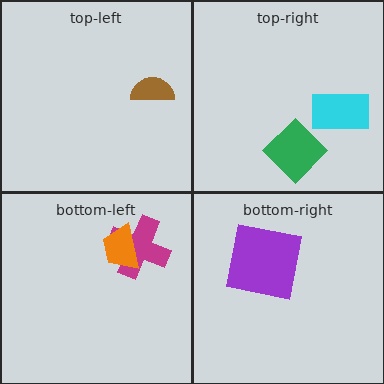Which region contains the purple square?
The bottom-right region.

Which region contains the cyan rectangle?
The top-right region.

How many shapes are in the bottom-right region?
1.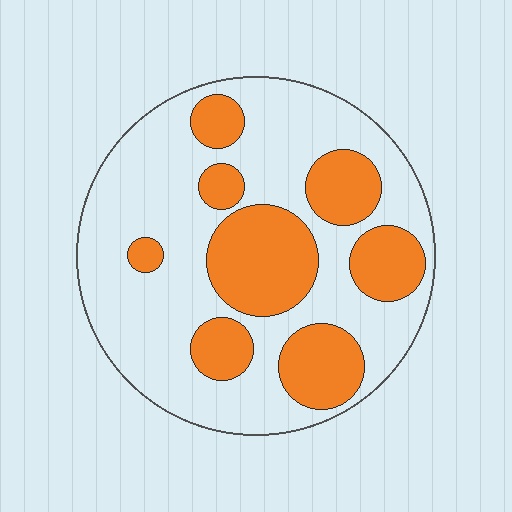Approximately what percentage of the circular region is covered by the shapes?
Approximately 35%.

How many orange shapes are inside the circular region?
8.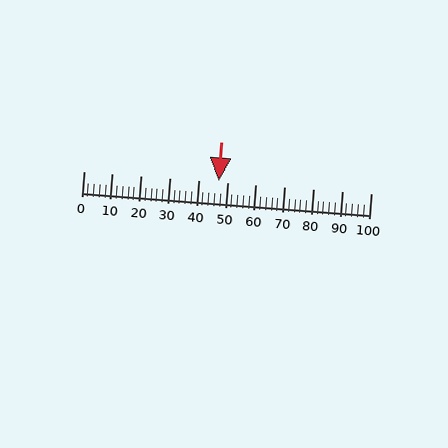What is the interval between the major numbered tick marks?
The major tick marks are spaced 10 units apart.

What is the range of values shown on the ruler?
The ruler shows values from 0 to 100.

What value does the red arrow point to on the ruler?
The red arrow points to approximately 47.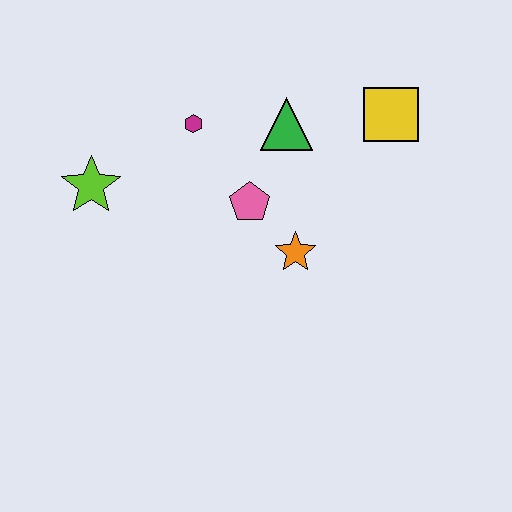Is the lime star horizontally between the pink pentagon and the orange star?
No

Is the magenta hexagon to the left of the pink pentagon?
Yes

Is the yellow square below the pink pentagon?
No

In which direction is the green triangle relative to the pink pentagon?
The green triangle is above the pink pentagon.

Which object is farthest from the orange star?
The lime star is farthest from the orange star.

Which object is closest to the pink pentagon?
The orange star is closest to the pink pentagon.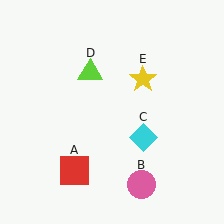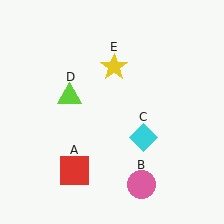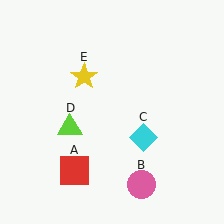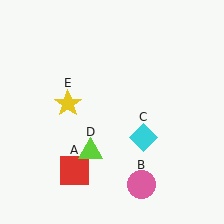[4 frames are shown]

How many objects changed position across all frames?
2 objects changed position: lime triangle (object D), yellow star (object E).